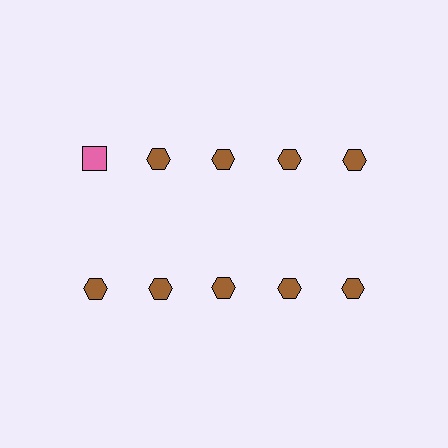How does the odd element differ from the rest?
It differs in both color (pink instead of brown) and shape (square instead of hexagon).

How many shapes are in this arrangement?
There are 10 shapes arranged in a grid pattern.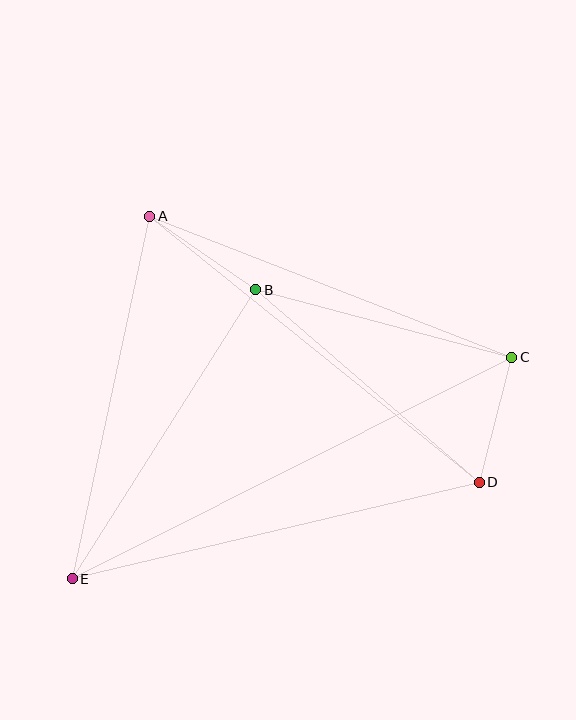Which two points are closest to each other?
Points A and B are closest to each other.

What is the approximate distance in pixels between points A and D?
The distance between A and D is approximately 423 pixels.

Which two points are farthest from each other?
Points C and E are farthest from each other.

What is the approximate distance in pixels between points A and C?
The distance between A and C is approximately 388 pixels.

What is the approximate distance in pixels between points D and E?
The distance between D and E is approximately 419 pixels.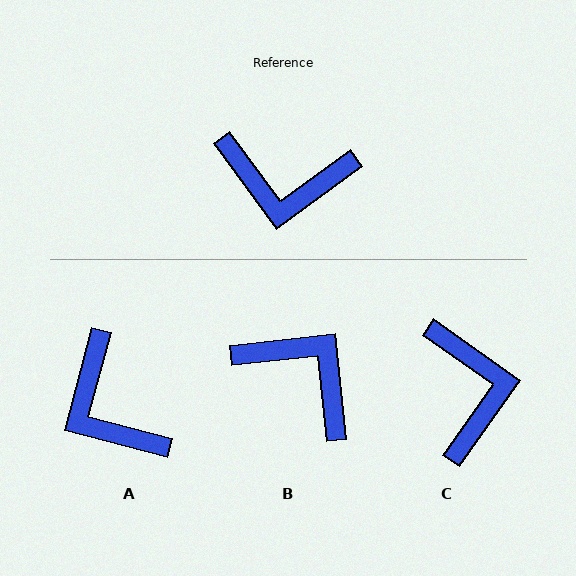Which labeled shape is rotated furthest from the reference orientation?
B, about 150 degrees away.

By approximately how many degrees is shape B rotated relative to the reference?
Approximately 150 degrees counter-clockwise.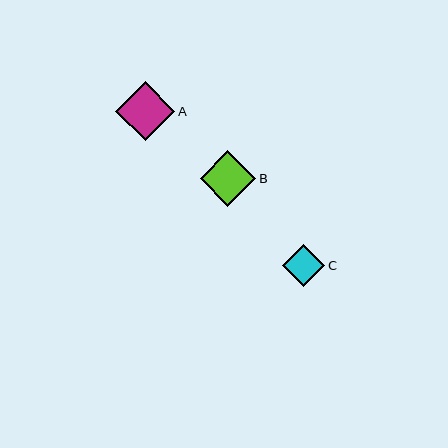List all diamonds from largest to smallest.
From largest to smallest: A, B, C.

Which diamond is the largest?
Diamond A is the largest with a size of approximately 59 pixels.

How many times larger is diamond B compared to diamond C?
Diamond B is approximately 1.3 times the size of diamond C.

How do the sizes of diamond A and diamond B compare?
Diamond A and diamond B are approximately the same size.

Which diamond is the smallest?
Diamond C is the smallest with a size of approximately 42 pixels.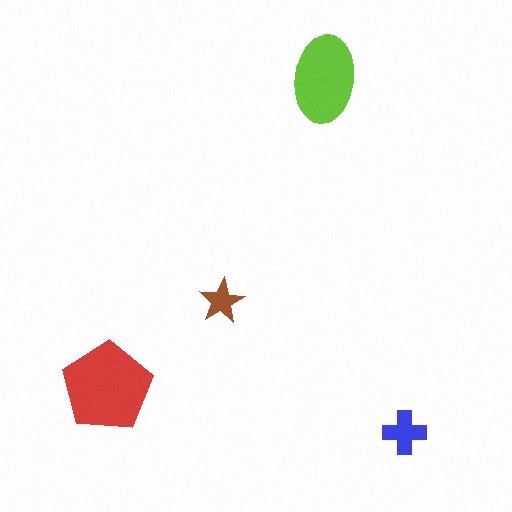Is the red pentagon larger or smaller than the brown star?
Larger.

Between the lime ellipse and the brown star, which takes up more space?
The lime ellipse.